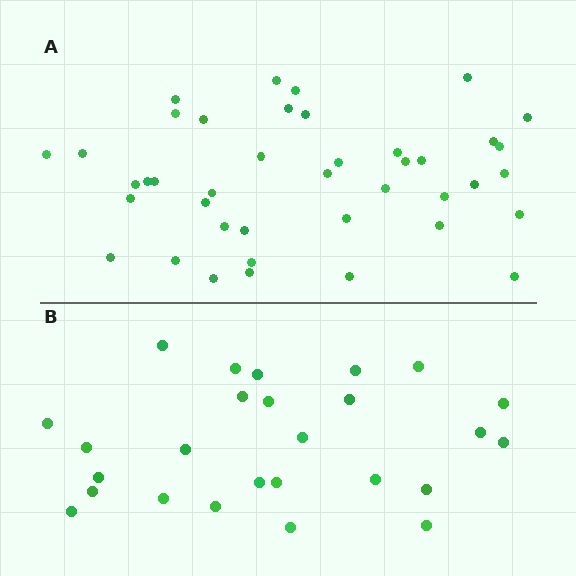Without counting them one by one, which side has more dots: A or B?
Region A (the top region) has more dots.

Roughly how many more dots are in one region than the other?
Region A has approximately 15 more dots than region B.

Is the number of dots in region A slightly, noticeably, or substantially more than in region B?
Region A has substantially more. The ratio is roughly 1.6 to 1.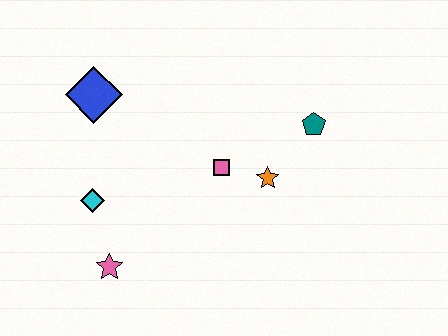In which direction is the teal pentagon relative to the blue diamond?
The teal pentagon is to the right of the blue diamond.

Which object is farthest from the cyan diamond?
The teal pentagon is farthest from the cyan diamond.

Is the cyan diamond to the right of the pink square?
No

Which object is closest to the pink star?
The cyan diamond is closest to the pink star.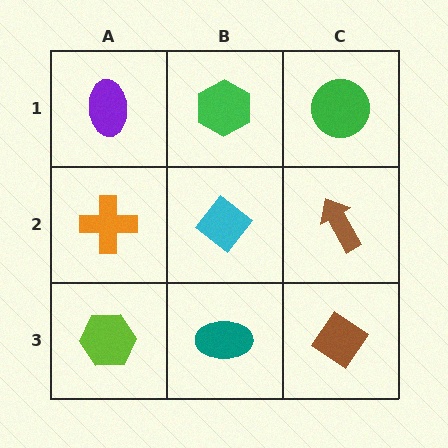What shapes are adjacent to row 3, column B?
A cyan diamond (row 2, column B), a lime hexagon (row 3, column A), a brown diamond (row 3, column C).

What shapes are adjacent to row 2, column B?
A green hexagon (row 1, column B), a teal ellipse (row 3, column B), an orange cross (row 2, column A), a brown arrow (row 2, column C).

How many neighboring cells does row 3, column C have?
2.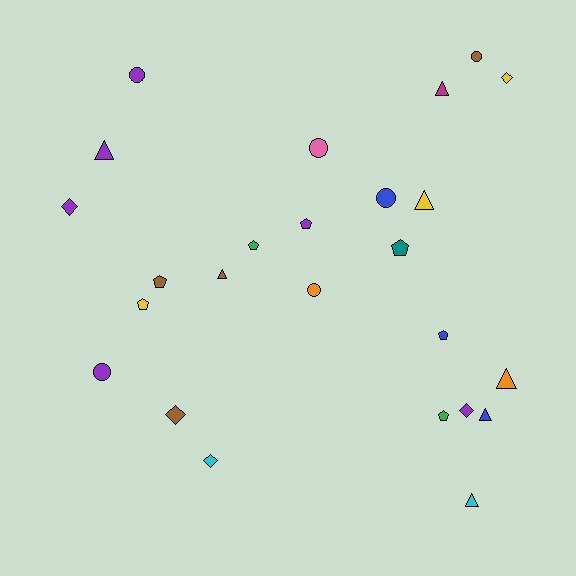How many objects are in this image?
There are 25 objects.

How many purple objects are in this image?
There are 6 purple objects.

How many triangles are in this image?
There are 7 triangles.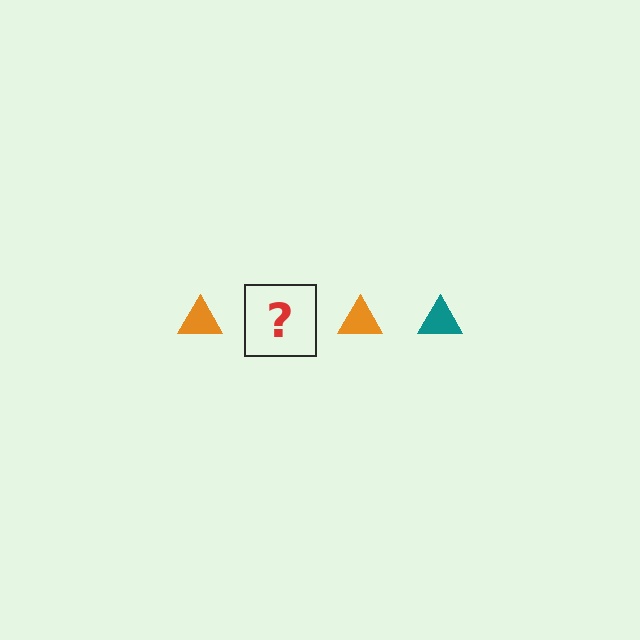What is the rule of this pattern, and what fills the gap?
The rule is that the pattern cycles through orange, teal triangles. The gap should be filled with a teal triangle.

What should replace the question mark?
The question mark should be replaced with a teal triangle.